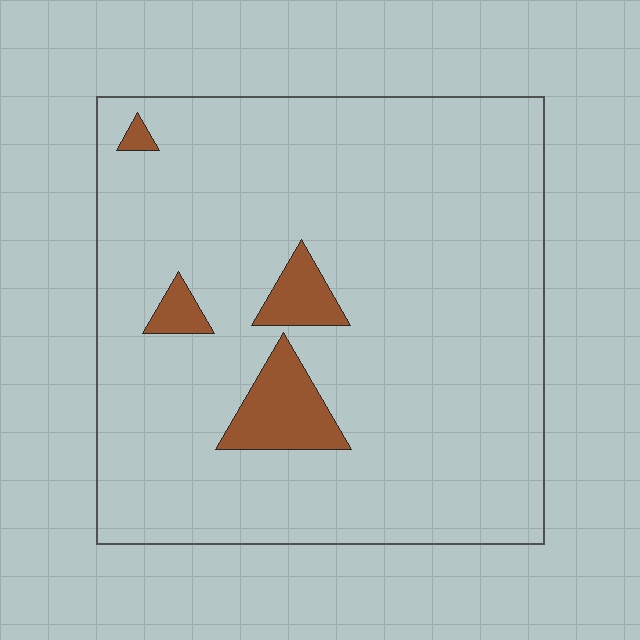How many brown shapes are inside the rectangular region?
4.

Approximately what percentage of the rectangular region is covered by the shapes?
Approximately 10%.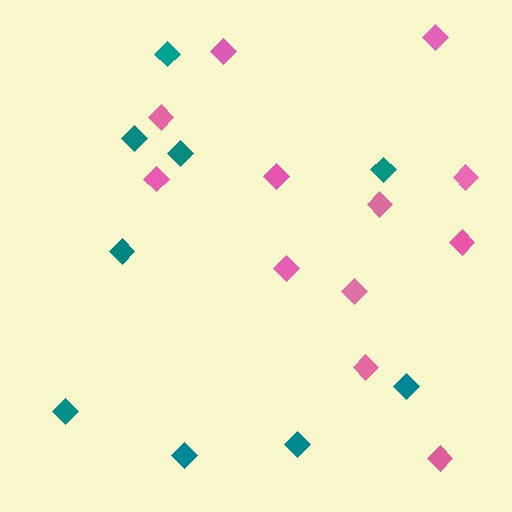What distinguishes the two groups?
There are 2 groups: one group of pink diamonds (12) and one group of teal diamonds (9).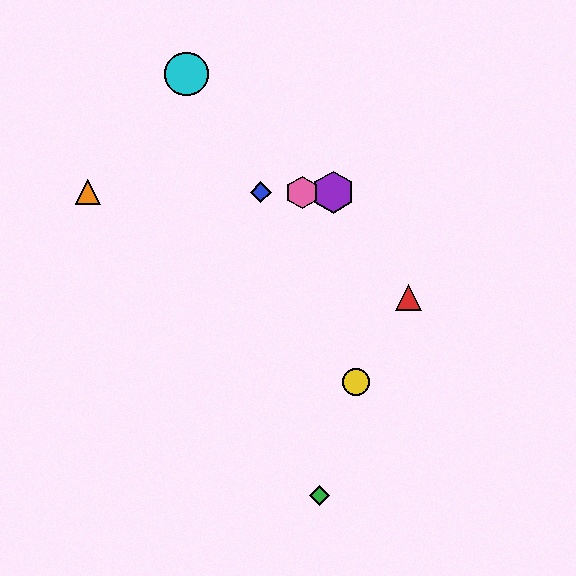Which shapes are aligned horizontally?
The blue diamond, the purple hexagon, the orange triangle, the pink hexagon are aligned horizontally.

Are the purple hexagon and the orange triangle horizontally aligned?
Yes, both are at y≈192.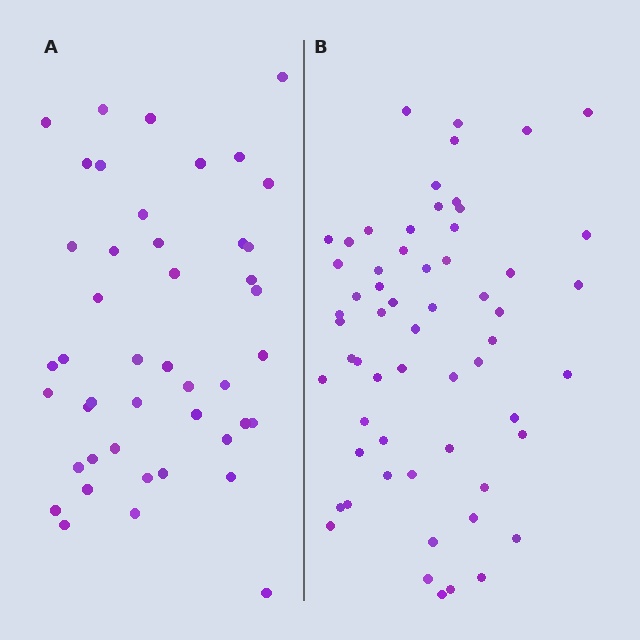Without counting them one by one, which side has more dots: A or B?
Region B (the right region) has more dots.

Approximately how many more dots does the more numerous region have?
Region B has approximately 15 more dots than region A.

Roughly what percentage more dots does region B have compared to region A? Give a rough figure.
About 35% more.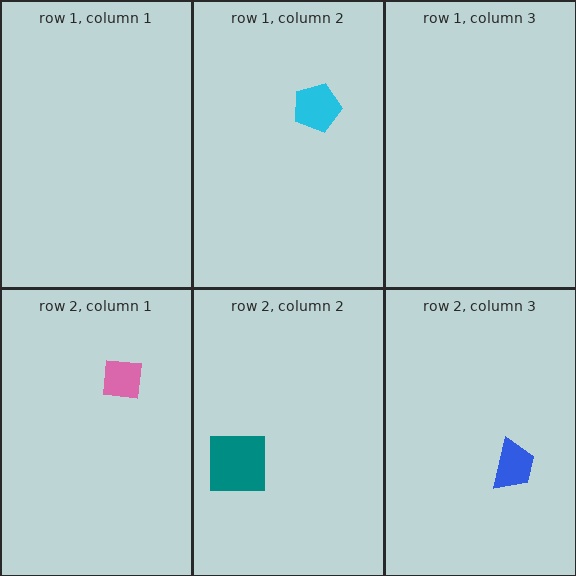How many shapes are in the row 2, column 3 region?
1.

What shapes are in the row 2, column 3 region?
The blue trapezoid.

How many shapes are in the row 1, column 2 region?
1.